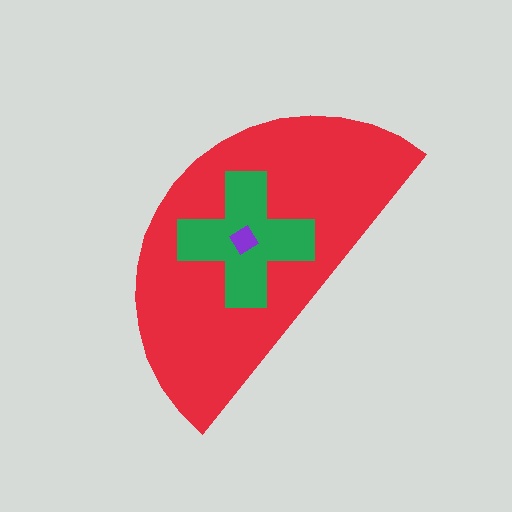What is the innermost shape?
The purple diamond.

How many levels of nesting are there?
3.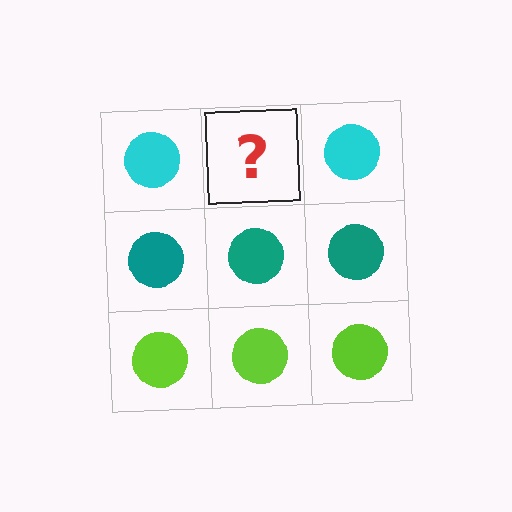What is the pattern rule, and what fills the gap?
The rule is that each row has a consistent color. The gap should be filled with a cyan circle.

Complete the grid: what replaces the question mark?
The question mark should be replaced with a cyan circle.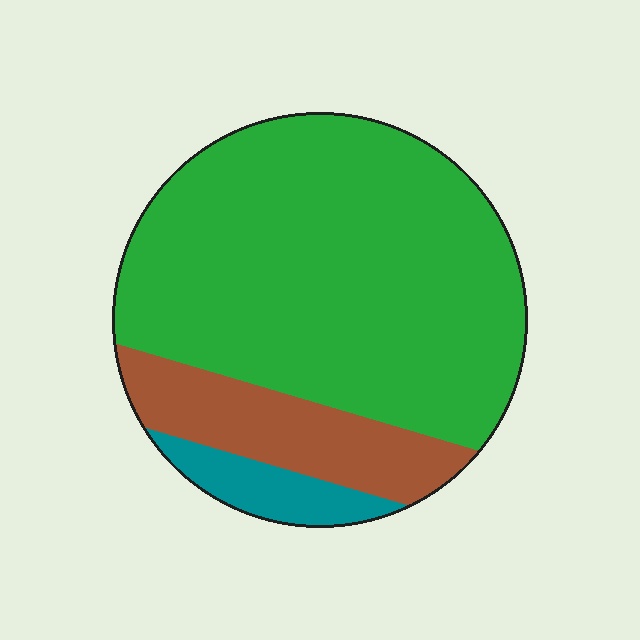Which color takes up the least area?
Teal, at roughly 10%.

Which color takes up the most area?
Green, at roughly 75%.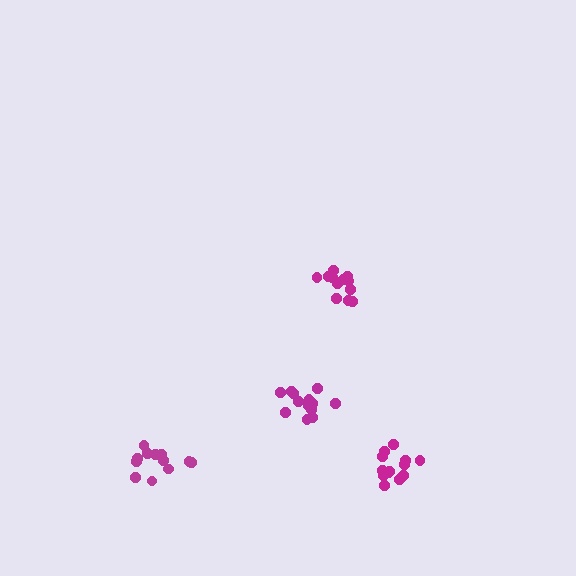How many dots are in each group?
Group 1: 13 dots, Group 2: 12 dots, Group 3: 12 dots, Group 4: 13 dots (50 total).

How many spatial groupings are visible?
There are 4 spatial groupings.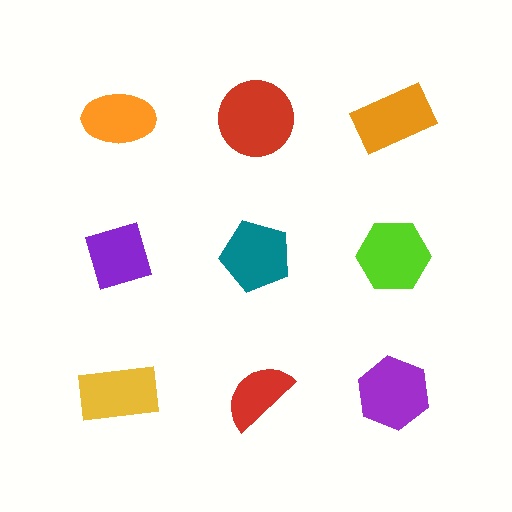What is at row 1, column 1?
An orange ellipse.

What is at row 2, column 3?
A lime hexagon.